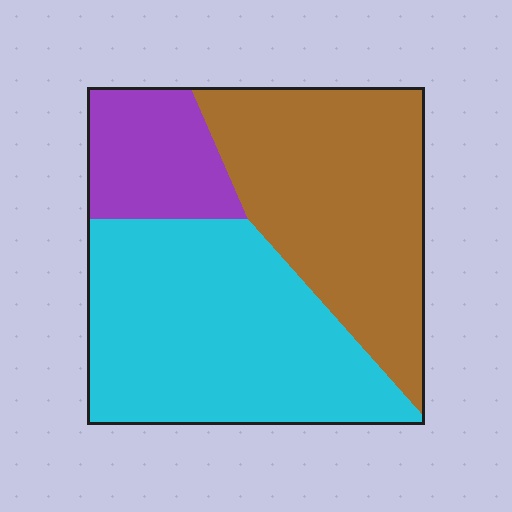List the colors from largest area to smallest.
From largest to smallest: cyan, brown, purple.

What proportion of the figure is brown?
Brown takes up about two fifths (2/5) of the figure.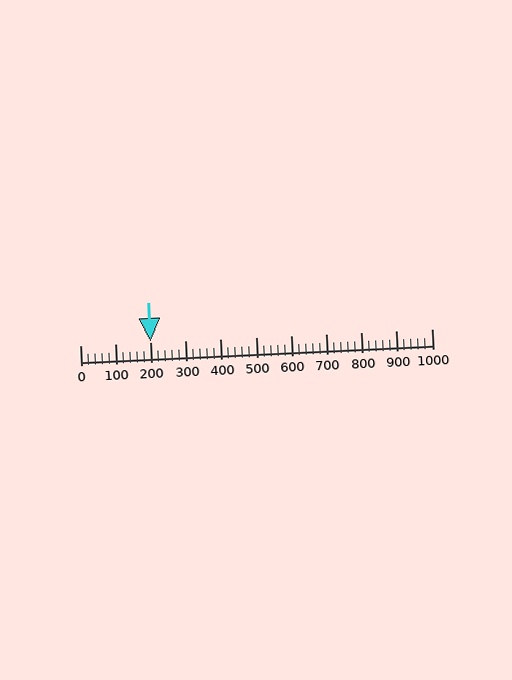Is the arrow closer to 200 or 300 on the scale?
The arrow is closer to 200.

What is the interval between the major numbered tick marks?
The major tick marks are spaced 100 units apart.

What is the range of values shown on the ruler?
The ruler shows values from 0 to 1000.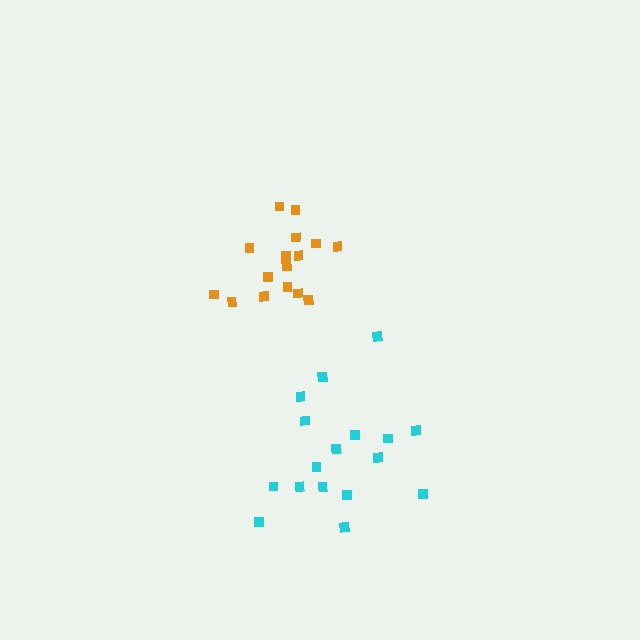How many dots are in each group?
Group 1: 16 dots, Group 2: 17 dots (33 total).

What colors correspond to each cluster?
The clusters are colored: orange, cyan.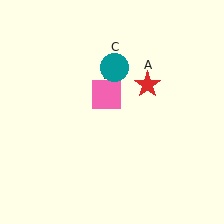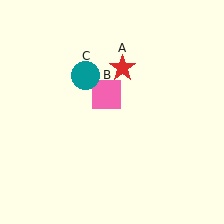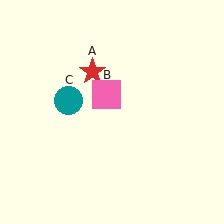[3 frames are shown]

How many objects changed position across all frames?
2 objects changed position: red star (object A), teal circle (object C).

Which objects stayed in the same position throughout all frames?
Pink square (object B) remained stationary.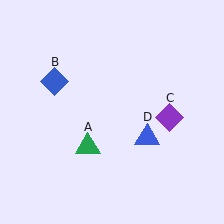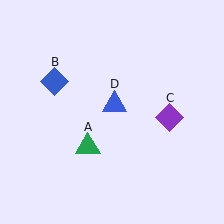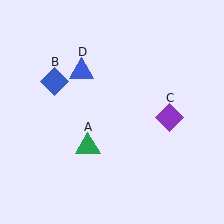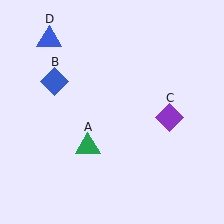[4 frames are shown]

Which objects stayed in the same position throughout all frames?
Green triangle (object A) and blue diamond (object B) and purple diamond (object C) remained stationary.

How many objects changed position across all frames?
1 object changed position: blue triangle (object D).